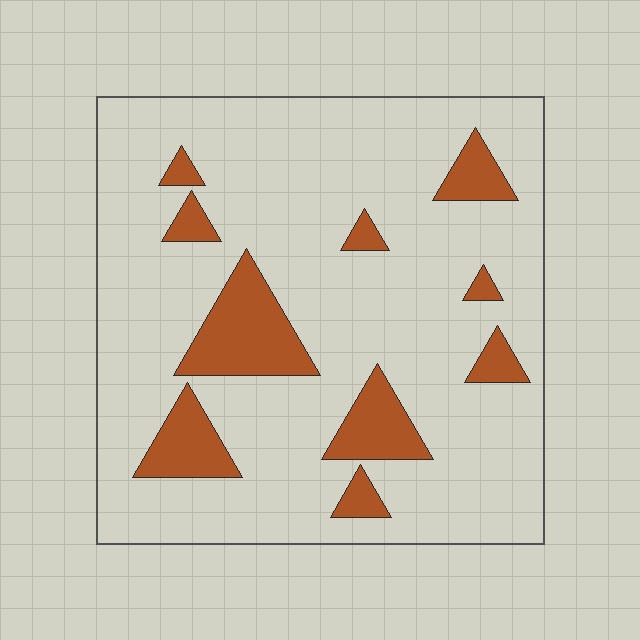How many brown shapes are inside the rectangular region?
10.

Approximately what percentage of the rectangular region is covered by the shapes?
Approximately 15%.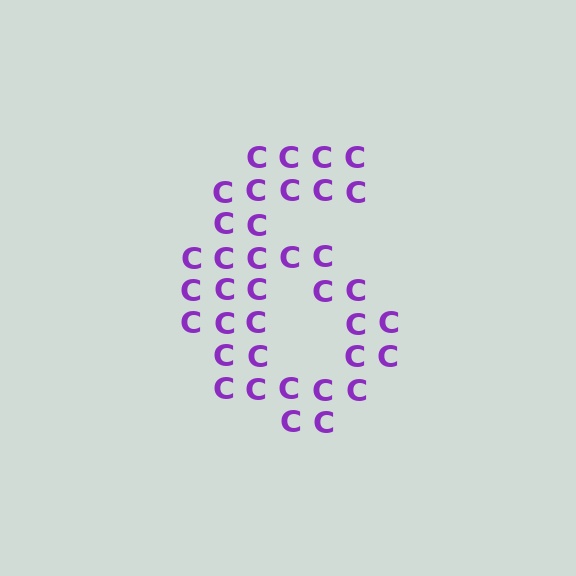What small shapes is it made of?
It is made of small letter C's.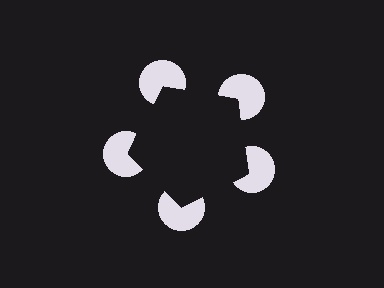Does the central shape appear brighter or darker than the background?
It typically appears slightly darker than the background, even though no actual brightness change is drawn.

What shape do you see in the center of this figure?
An illusory pentagon — its edges are inferred from the aligned wedge cuts in the pac-man discs, not physically drawn.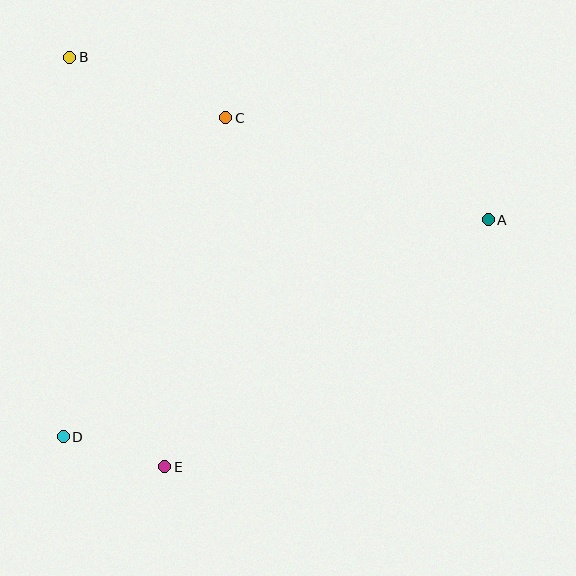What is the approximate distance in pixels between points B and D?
The distance between B and D is approximately 380 pixels.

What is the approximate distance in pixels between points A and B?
The distance between A and B is approximately 449 pixels.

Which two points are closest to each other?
Points D and E are closest to each other.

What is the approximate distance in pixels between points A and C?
The distance between A and C is approximately 282 pixels.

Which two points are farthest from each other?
Points A and D are farthest from each other.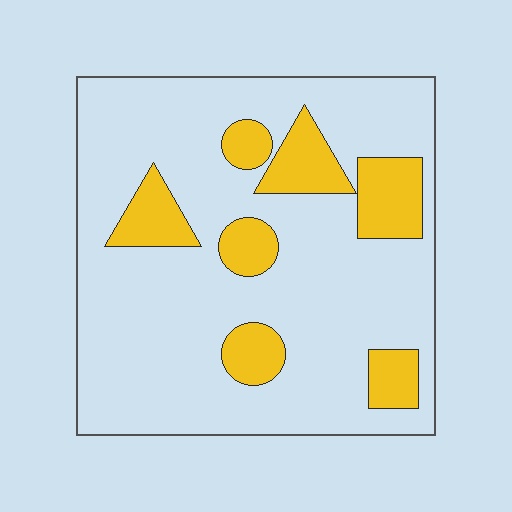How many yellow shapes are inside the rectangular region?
7.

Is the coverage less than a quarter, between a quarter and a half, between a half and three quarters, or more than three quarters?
Less than a quarter.